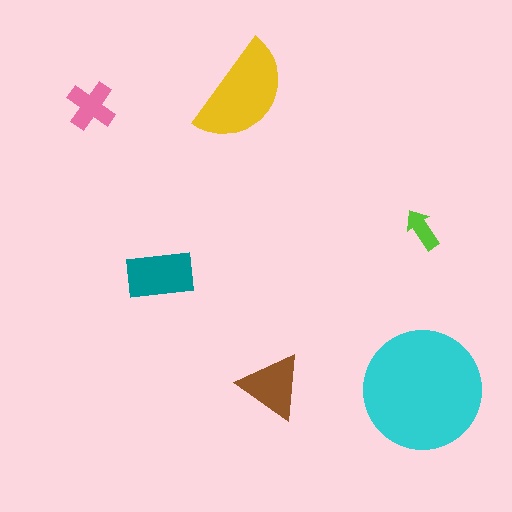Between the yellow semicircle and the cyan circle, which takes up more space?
The cyan circle.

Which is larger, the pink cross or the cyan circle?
The cyan circle.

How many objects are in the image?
There are 6 objects in the image.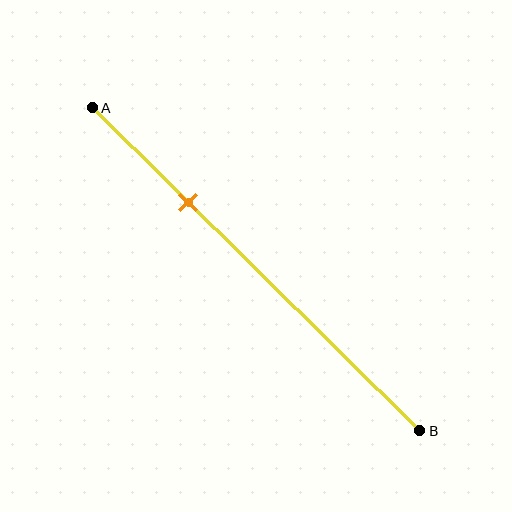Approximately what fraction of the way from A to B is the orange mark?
The orange mark is approximately 30% of the way from A to B.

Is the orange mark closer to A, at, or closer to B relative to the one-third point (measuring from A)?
The orange mark is closer to point A than the one-third point of segment AB.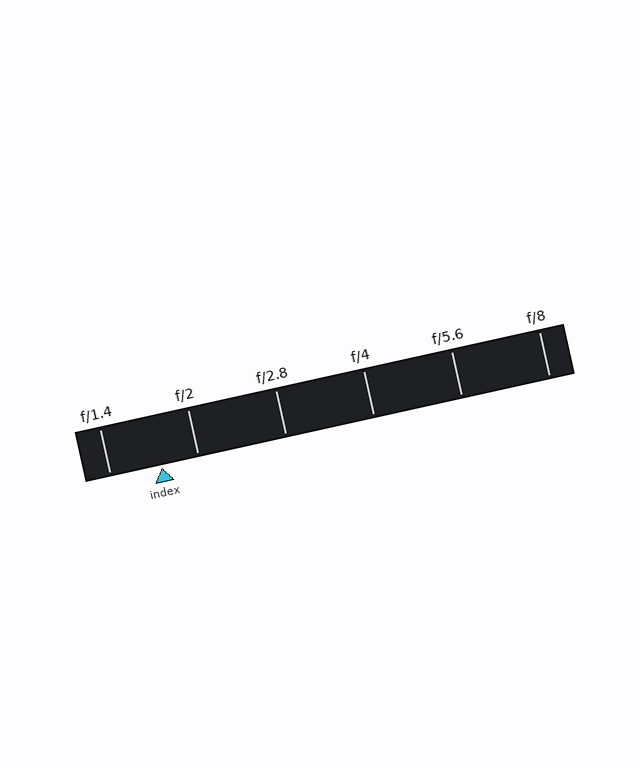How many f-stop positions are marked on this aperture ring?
There are 6 f-stop positions marked.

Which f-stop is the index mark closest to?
The index mark is closest to f/2.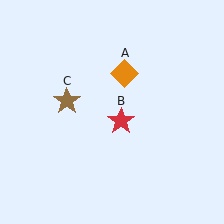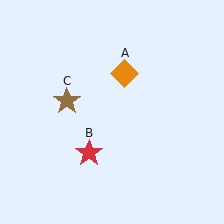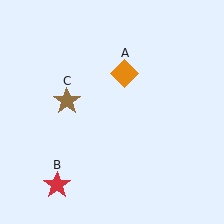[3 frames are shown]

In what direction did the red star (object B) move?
The red star (object B) moved down and to the left.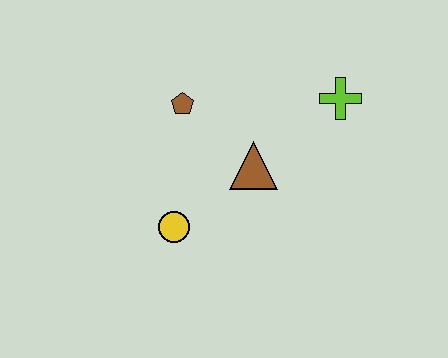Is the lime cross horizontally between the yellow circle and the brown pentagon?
No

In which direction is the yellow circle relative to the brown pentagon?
The yellow circle is below the brown pentagon.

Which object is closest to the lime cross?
The brown triangle is closest to the lime cross.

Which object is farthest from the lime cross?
The yellow circle is farthest from the lime cross.